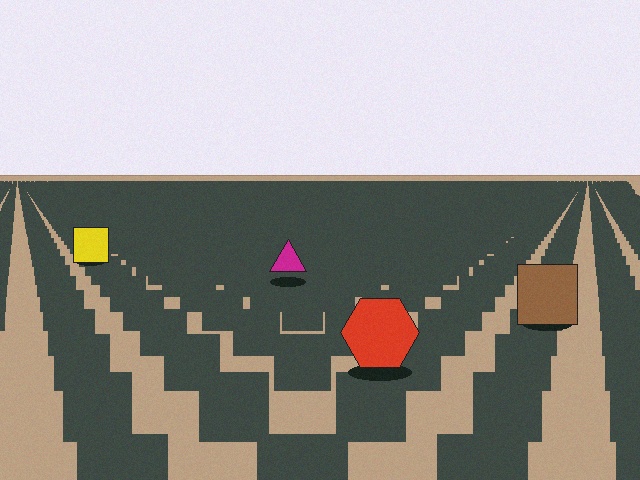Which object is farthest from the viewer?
The yellow square is farthest from the viewer. It appears smaller and the ground texture around it is denser.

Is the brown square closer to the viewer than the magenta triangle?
Yes. The brown square is closer — you can tell from the texture gradient: the ground texture is coarser near it.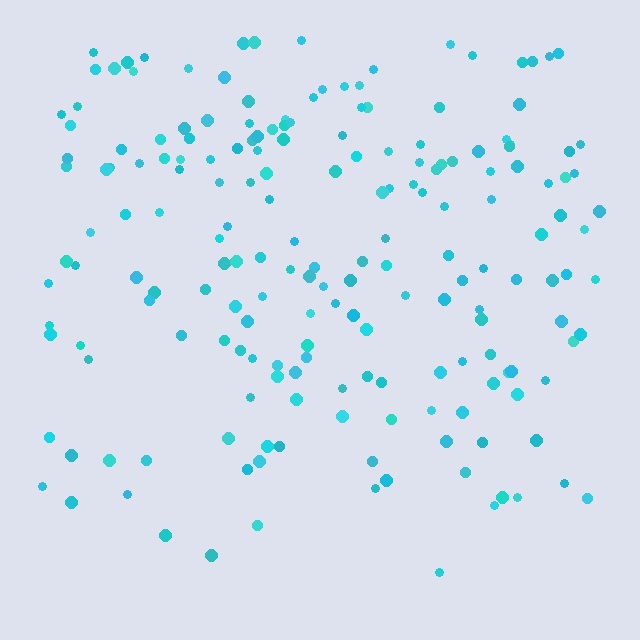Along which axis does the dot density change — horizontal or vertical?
Vertical.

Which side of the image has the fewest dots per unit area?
The bottom.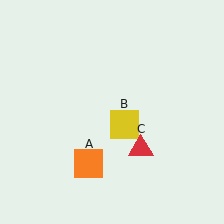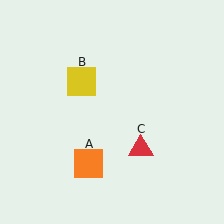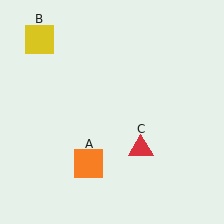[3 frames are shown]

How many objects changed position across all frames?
1 object changed position: yellow square (object B).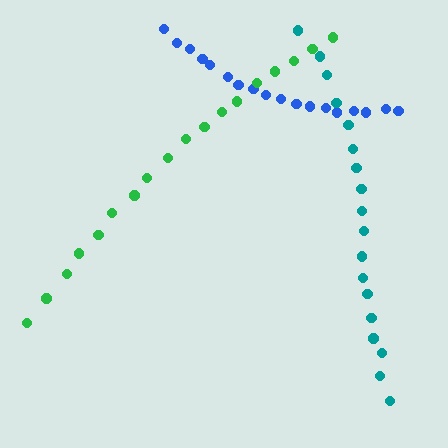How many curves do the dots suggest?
There are 3 distinct paths.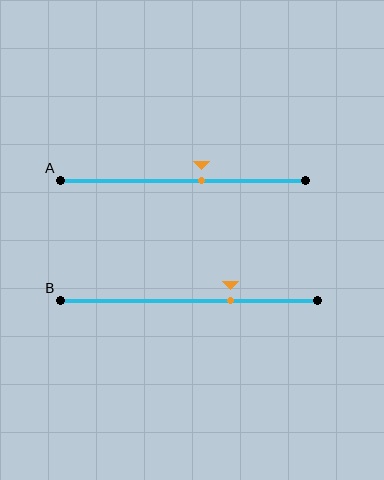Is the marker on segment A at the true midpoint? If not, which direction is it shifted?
No, the marker on segment A is shifted to the right by about 8% of the segment length.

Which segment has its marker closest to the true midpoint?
Segment A has its marker closest to the true midpoint.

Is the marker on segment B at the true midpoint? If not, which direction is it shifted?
No, the marker on segment B is shifted to the right by about 16% of the segment length.